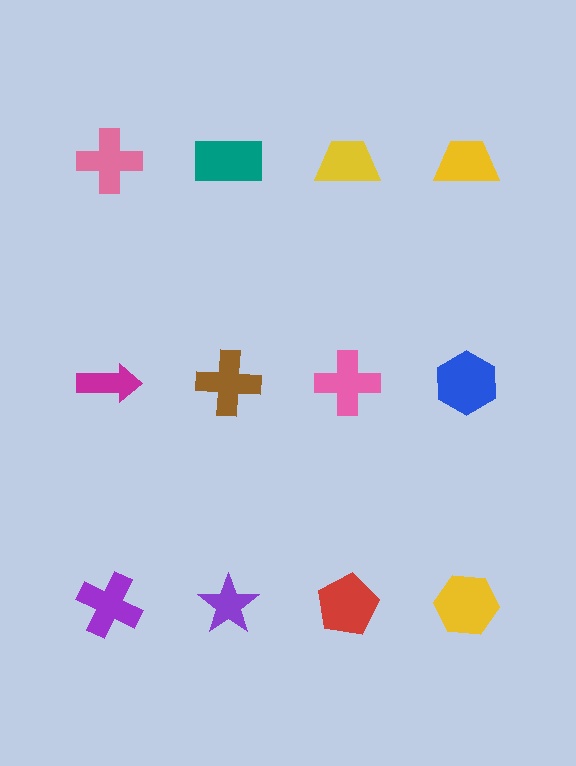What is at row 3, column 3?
A red pentagon.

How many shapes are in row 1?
4 shapes.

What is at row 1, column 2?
A teal rectangle.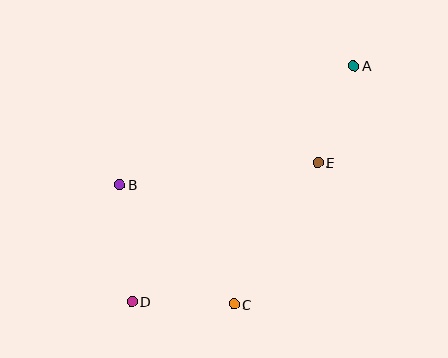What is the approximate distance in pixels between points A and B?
The distance between A and B is approximately 263 pixels.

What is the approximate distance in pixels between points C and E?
The distance between C and E is approximately 165 pixels.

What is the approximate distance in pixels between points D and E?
The distance between D and E is approximately 232 pixels.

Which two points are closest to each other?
Points C and D are closest to each other.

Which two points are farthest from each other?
Points A and D are farthest from each other.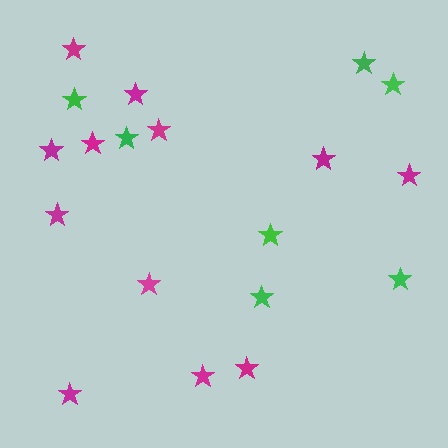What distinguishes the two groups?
There are 2 groups: one group of green stars (7) and one group of magenta stars (12).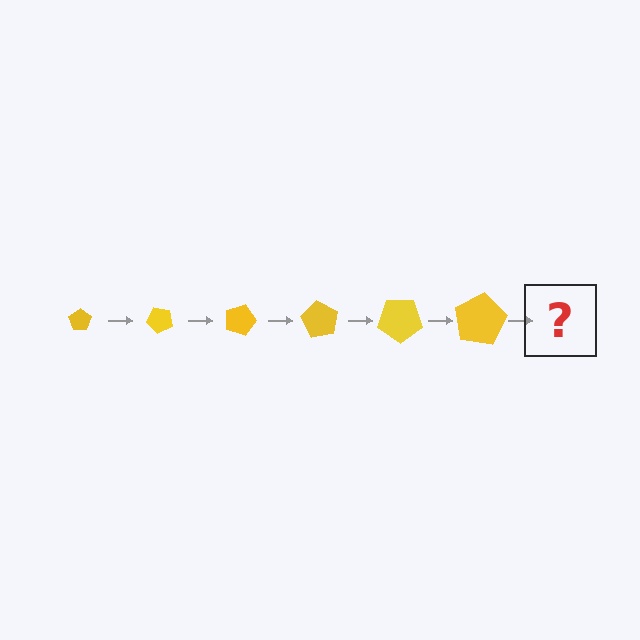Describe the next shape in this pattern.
It should be a pentagon, larger than the previous one and rotated 270 degrees from the start.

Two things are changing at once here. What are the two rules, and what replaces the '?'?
The two rules are that the pentagon grows larger each step and it rotates 45 degrees each step. The '?' should be a pentagon, larger than the previous one and rotated 270 degrees from the start.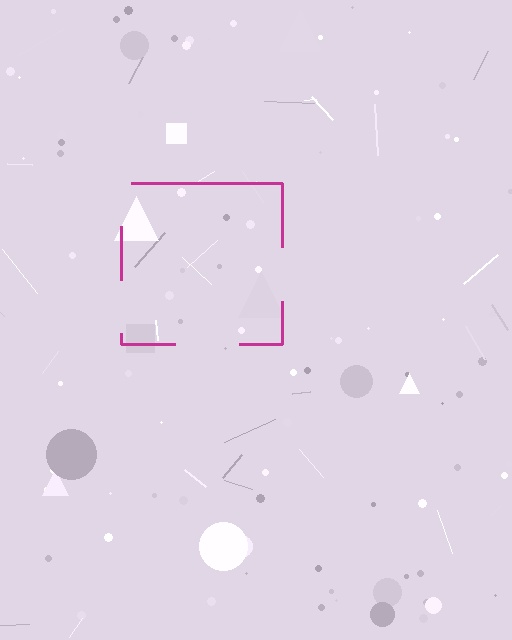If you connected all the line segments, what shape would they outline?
They would outline a square.